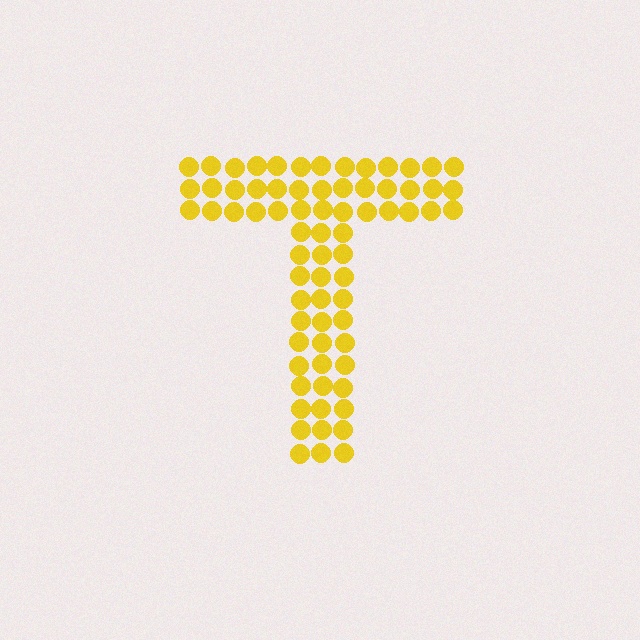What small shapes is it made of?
It is made of small circles.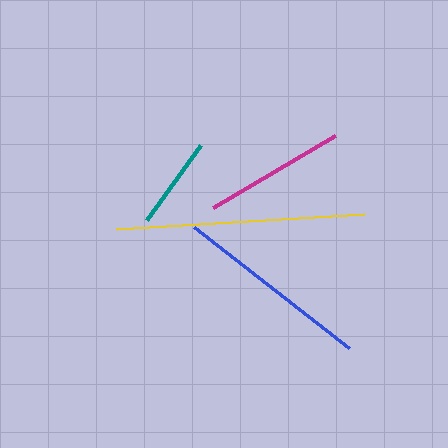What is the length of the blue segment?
The blue segment is approximately 196 pixels long.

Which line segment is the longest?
The yellow line is the longest at approximately 248 pixels.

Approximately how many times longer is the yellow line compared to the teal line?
The yellow line is approximately 2.7 times the length of the teal line.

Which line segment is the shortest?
The teal line is the shortest at approximately 92 pixels.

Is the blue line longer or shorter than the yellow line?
The yellow line is longer than the blue line.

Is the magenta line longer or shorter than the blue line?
The blue line is longer than the magenta line.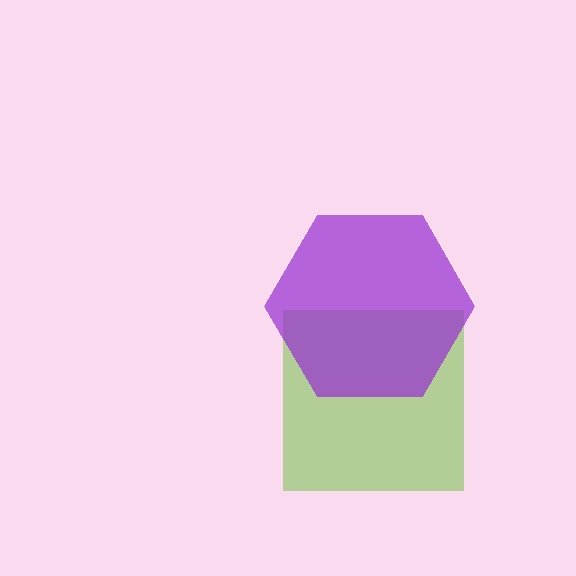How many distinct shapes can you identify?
There are 2 distinct shapes: a lime square, a purple hexagon.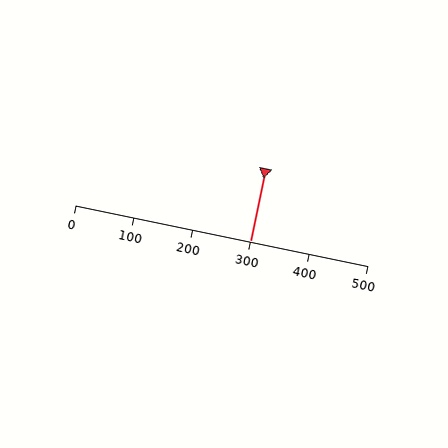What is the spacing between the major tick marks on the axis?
The major ticks are spaced 100 apart.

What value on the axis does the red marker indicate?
The marker indicates approximately 300.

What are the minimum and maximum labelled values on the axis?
The axis runs from 0 to 500.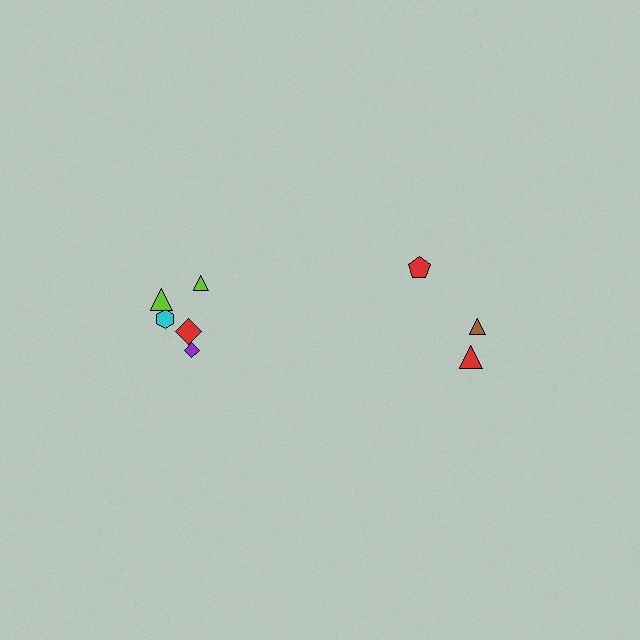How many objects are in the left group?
There are 5 objects.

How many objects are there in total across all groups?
There are 8 objects.